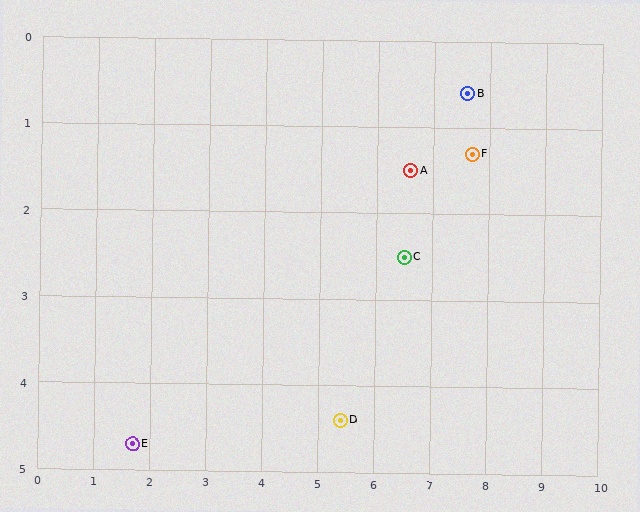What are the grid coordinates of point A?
Point A is at approximately (6.6, 1.5).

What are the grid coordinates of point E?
Point E is at approximately (1.7, 4.7).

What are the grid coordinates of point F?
Point F is at approximately (7.7, 1.3).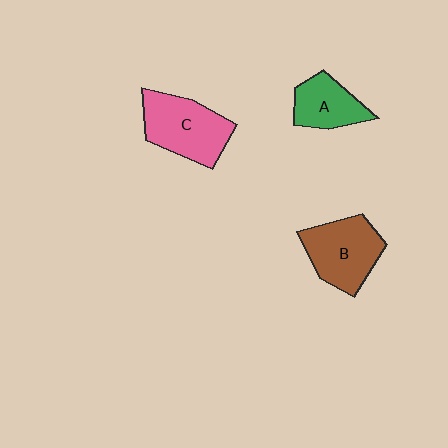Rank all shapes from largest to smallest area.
From largest to smallest: C (pink), B (brown), A (green).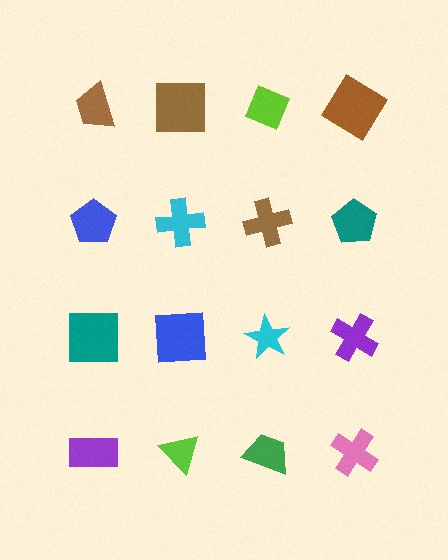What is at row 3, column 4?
A purple cross.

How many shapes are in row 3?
4 shapes.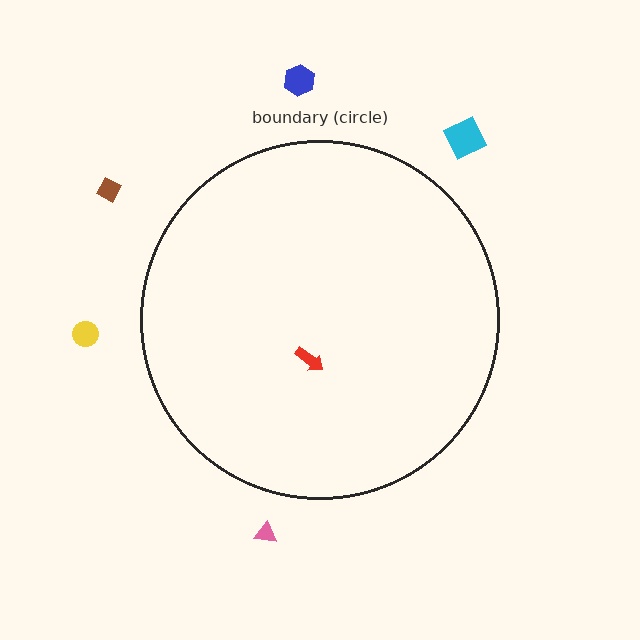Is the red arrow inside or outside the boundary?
Inside.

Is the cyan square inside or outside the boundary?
Outside.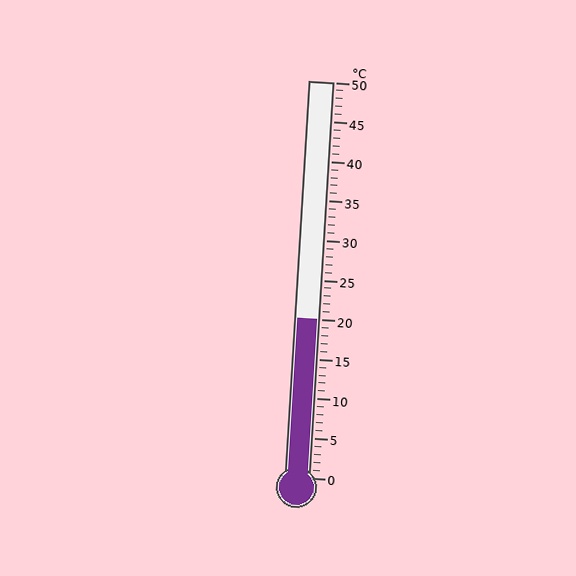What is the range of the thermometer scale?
The thermometer scale ranges from 0°C to 50°C.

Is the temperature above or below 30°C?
The temperature is below 30°C.